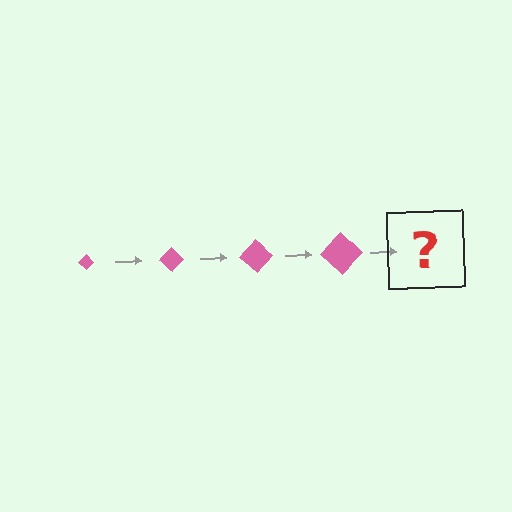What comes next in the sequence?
The next element should be a pink diamond, larger than the previous one.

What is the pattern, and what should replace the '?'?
The pattern is that the diamond gets progressively larger each step. The '?' should be a pink diamond, larger than the previous one.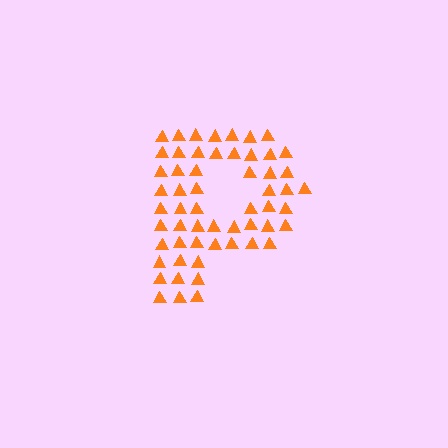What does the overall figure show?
The overall figure shows the letter P.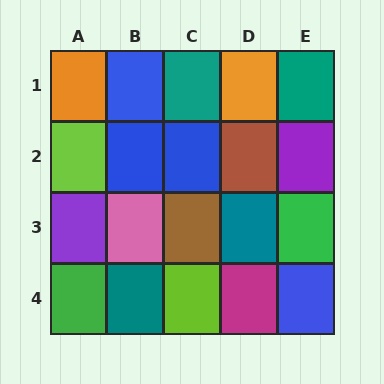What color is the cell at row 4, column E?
Blue.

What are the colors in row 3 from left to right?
Purple, pink, brown, teal, green.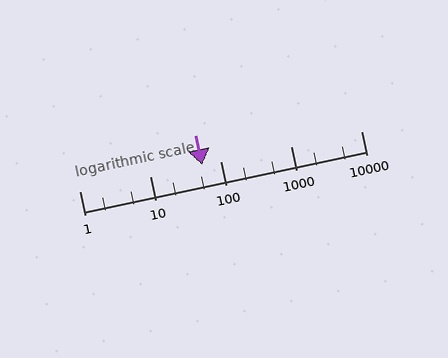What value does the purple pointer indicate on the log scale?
The pointer indicates approximately 56.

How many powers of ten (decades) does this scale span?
The scale spans 4 decades, from 1 to 10000.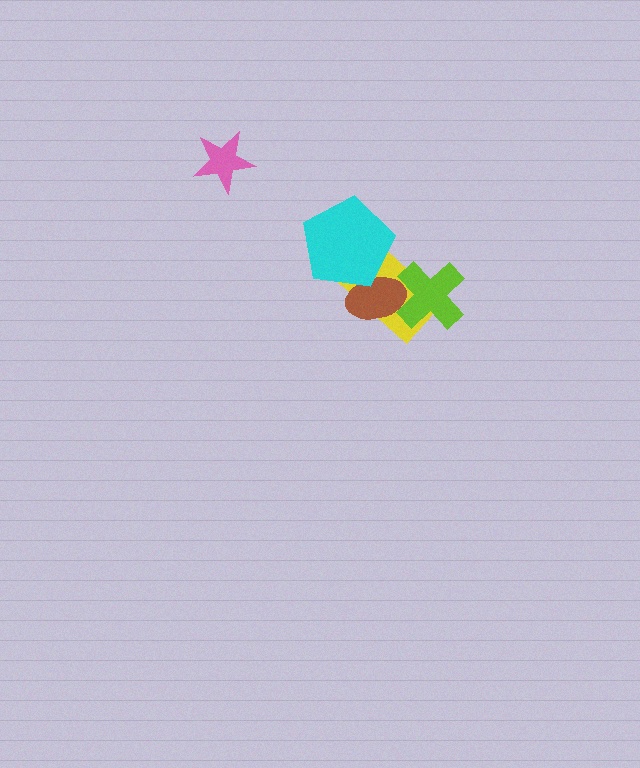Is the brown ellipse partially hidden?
Yes, it is partially covered by another shape.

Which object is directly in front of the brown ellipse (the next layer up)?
The lime cross is directly in front of the brown ellipse.